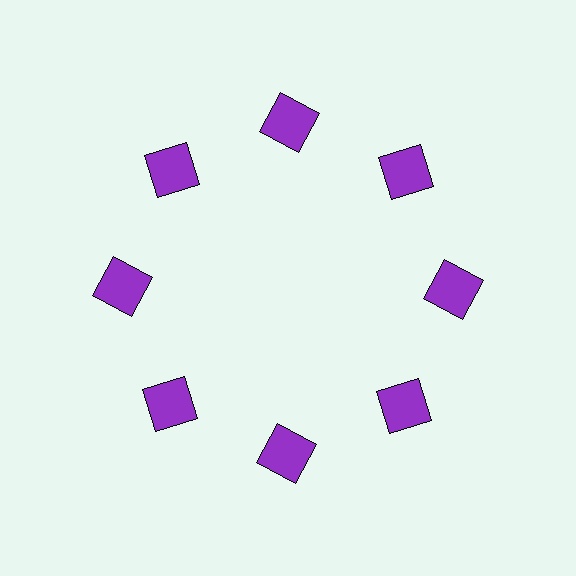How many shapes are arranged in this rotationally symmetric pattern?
There are 8 shapes, arranged in 8 groups of 1.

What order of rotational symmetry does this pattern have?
This pattern has 8-fold rotational symmetry.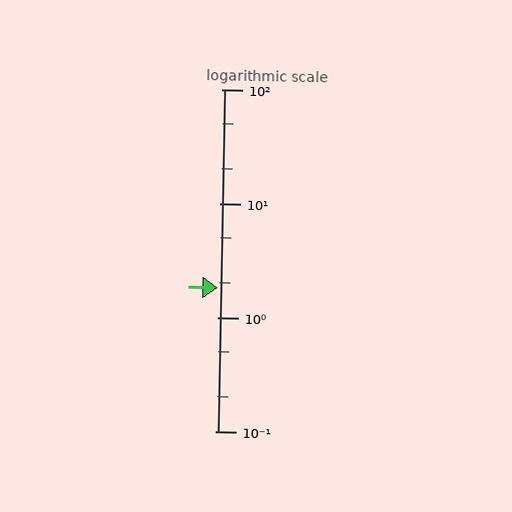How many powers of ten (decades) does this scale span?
The scale spans 3 decades, from 0.1 to 100.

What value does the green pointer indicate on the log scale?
The pointer indicates approximately 1.8.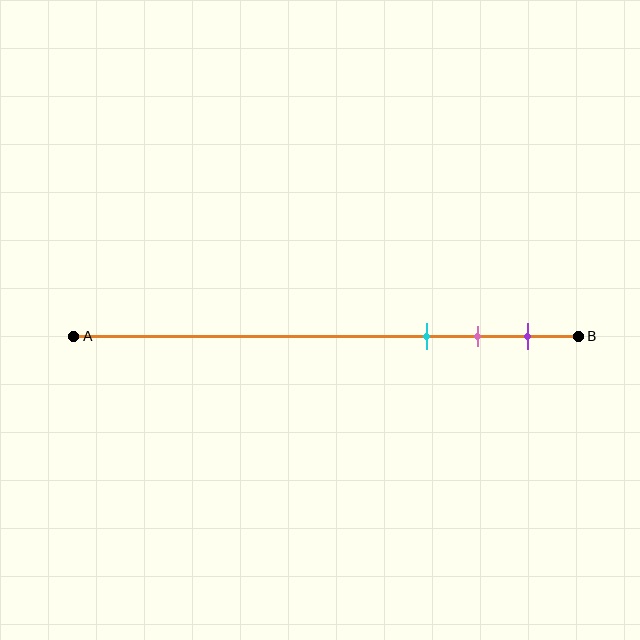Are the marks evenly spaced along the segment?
Yes, the marks are approximately evenly spaced.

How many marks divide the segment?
There are 3 marks dividing the segment.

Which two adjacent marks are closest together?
The pink and purple marks are the closest adjacent pair.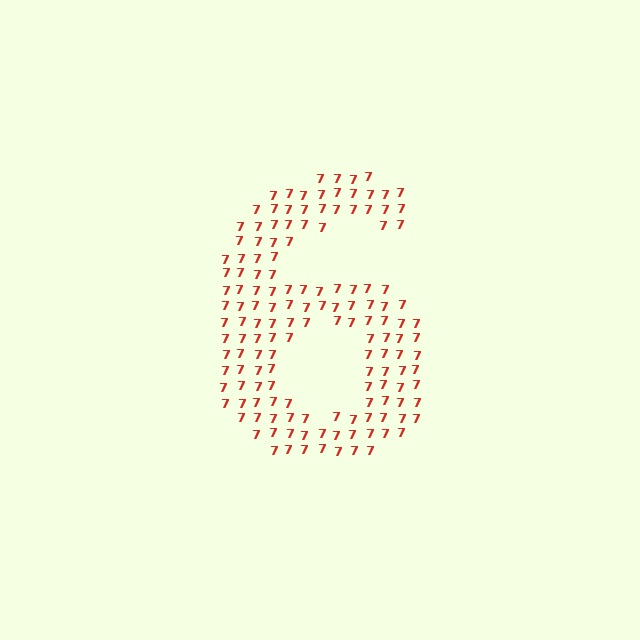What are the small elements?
The small elements are digit 7's.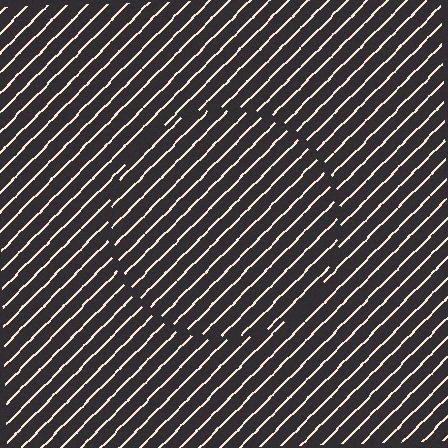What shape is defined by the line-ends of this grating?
An illusory circle. The interior of the shape contains the same grating, shifted by half a period — the contour is defined by the phase discontinuity where line-ends from the inner and outer gratings abut.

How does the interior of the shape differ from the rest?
The interior of the shape contains the same grating, shifted by half a period — the contour is defined by the phase discontinuity where line-ends from the inner and outer gratings abut.